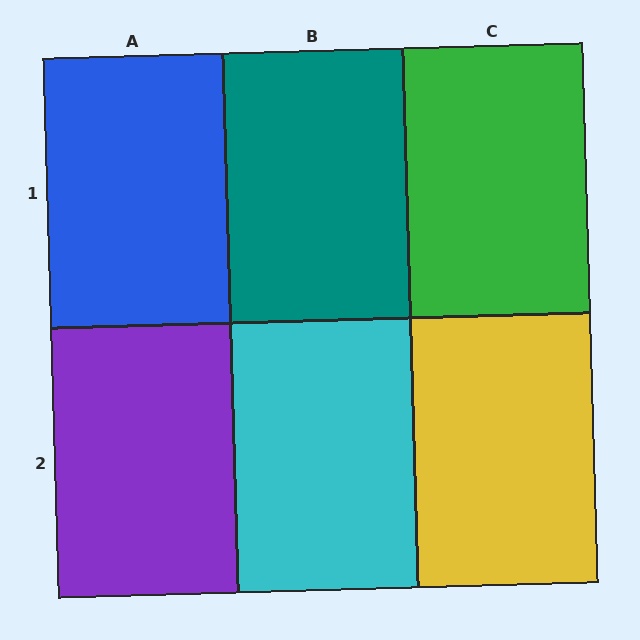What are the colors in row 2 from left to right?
Purple, cyan, yellow.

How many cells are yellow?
1 cell is yellow.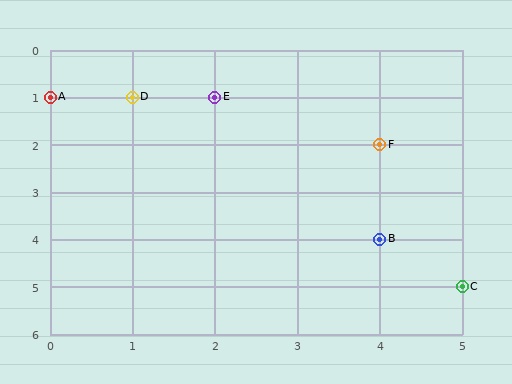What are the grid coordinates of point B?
Point B is at grid coordinates (4, 4).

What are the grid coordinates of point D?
Point D is at grid coordinates (1, 1).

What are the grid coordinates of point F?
Point F is at grid coordinates (4, 2).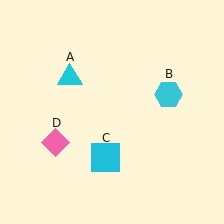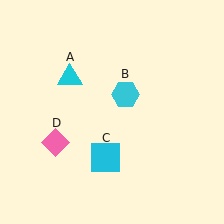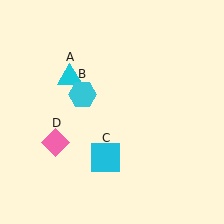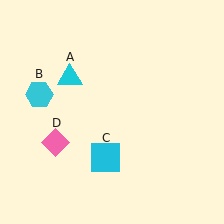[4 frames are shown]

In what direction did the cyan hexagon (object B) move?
The cyan hexagon (object B) moved left.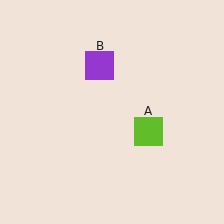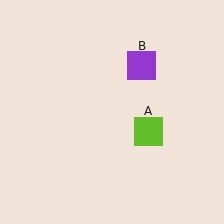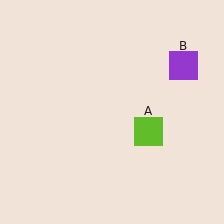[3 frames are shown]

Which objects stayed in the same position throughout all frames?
Lime square (object A) remained stationary.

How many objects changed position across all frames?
1 object changed position: purple square (object B).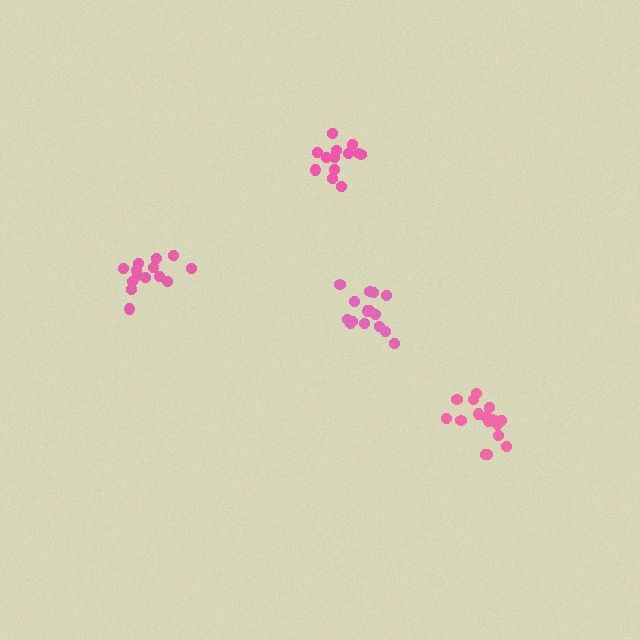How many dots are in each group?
Group 1: 16 dots, Group 2: 15 dots, Group 3: 14 dots, Group 4: 13 dots (58 total).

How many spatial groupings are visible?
There are 4 spatial groupings.